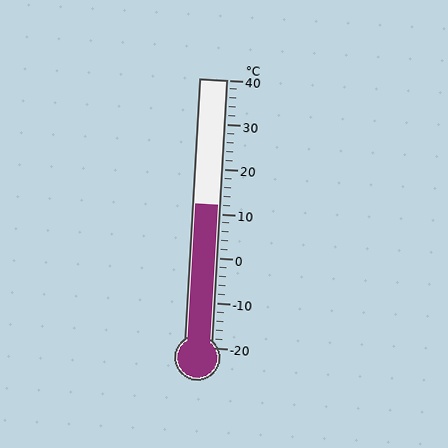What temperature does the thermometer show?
The thermometer shows approximately 12°C.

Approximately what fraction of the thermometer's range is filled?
The thermometer is filled to approximately 55% of its range.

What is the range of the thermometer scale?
The thermometer scale ranges from -20°C to 40°C.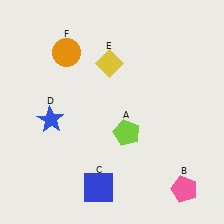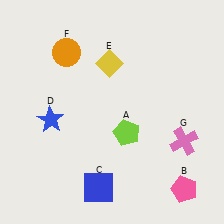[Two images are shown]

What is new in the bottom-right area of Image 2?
A pink cross (G) was added in the bottom-right area of Image 2.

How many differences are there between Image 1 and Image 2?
There is 1 difference between the two images.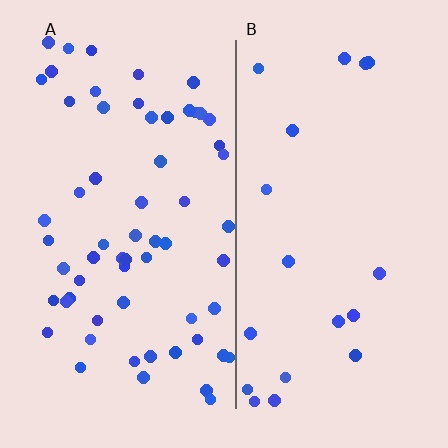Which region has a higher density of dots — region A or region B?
A (the left).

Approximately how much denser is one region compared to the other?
Approximately 3.3× — region A over region B.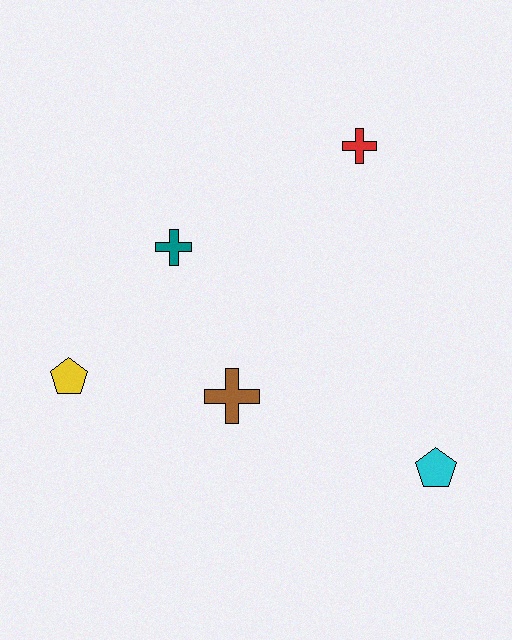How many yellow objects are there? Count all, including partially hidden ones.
There is 1 yellow object.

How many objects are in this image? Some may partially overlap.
There are 5 objects.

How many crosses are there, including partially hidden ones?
There are 3 crosses.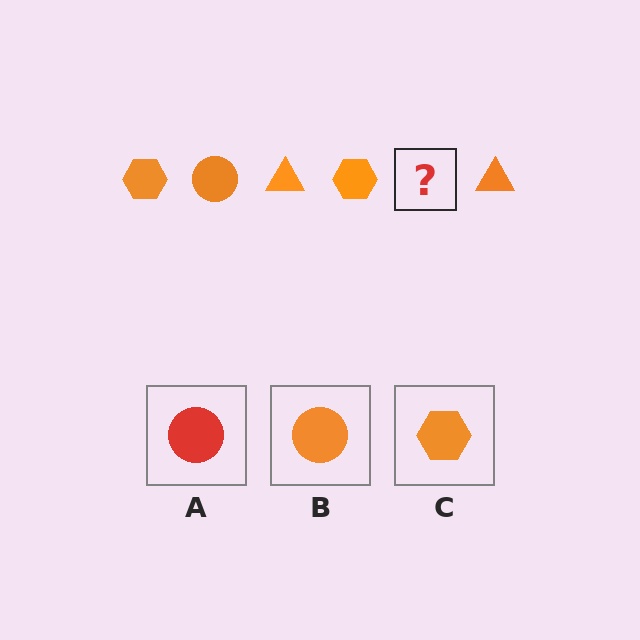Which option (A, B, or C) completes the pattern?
B.